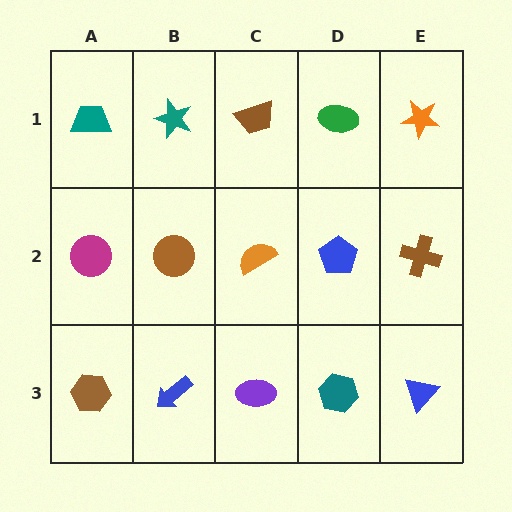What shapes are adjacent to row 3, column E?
A brown cross (row 2, column E), a teal hexagon (row 3, column D).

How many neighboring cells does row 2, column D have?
4.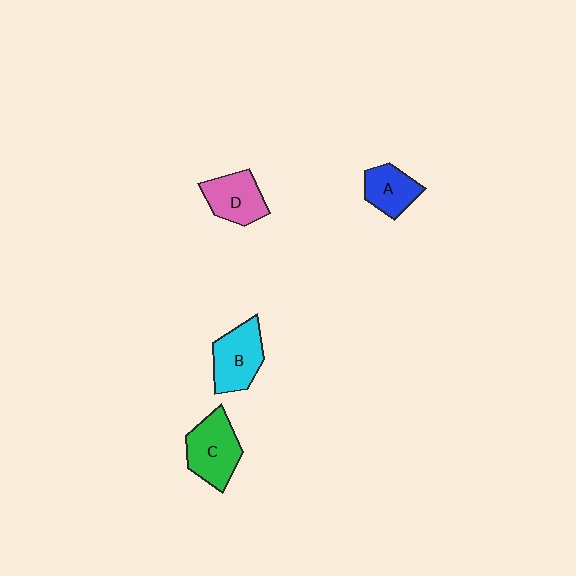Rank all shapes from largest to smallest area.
From largest to smallest: C (green), B (cyan), D (pink), A (blue).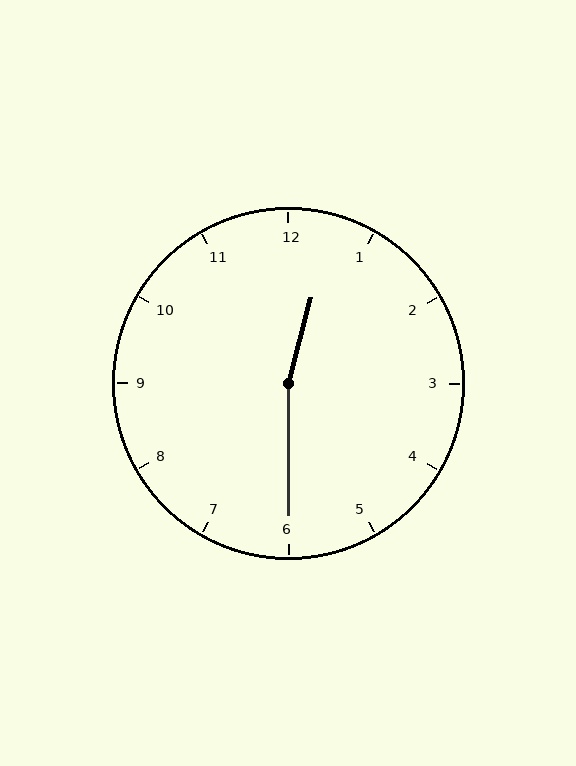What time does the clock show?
12:30.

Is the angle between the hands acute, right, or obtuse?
It is obtuse.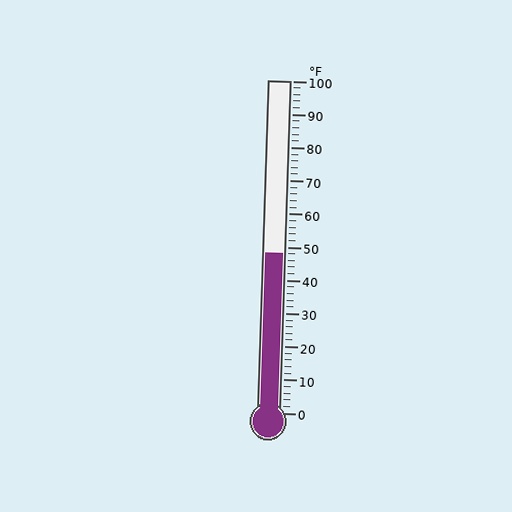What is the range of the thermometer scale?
The thermometer scale ranges from 0°F to 100°F.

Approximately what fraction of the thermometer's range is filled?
The thermometer is filled to approximately 50% of its range.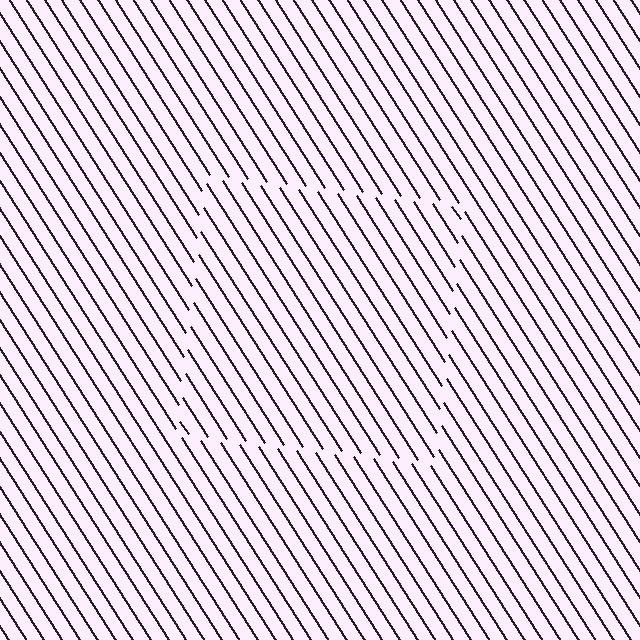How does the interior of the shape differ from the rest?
The interior of the shape contains the same grating, shifted by half a period — the contour is defined by the phase discontinuity where line-ends from the inner and outer gratings abut.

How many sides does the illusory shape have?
4 sides — the line-ends trace a square.